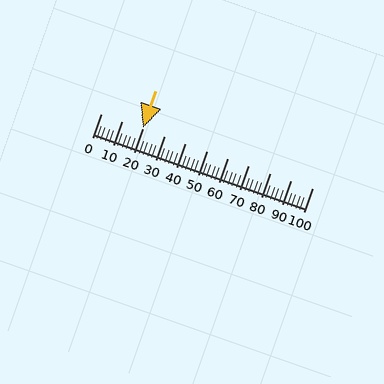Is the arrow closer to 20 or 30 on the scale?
The arrow is closer to 20.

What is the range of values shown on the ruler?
The ruler shows values from 0 to 100.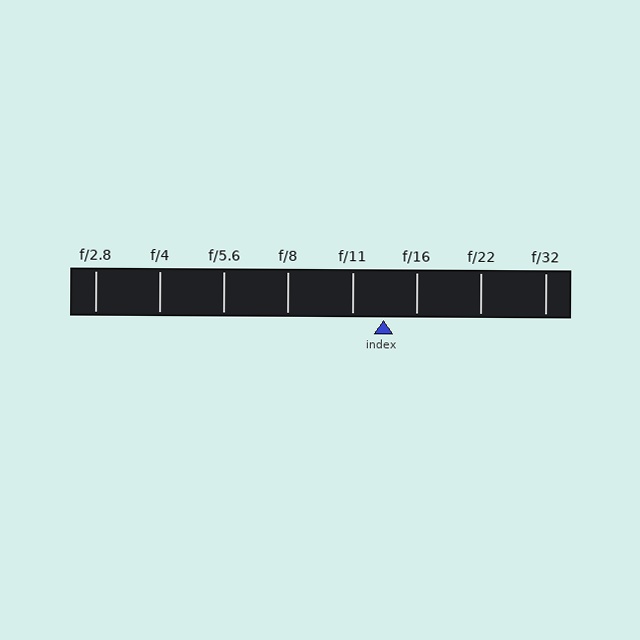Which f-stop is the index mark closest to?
The index mark is closest to f/11.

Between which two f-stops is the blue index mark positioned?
The index mark is between f/11 and f/16.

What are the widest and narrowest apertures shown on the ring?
The widest aperture shown is f/2.8 and the narrowest is f/32.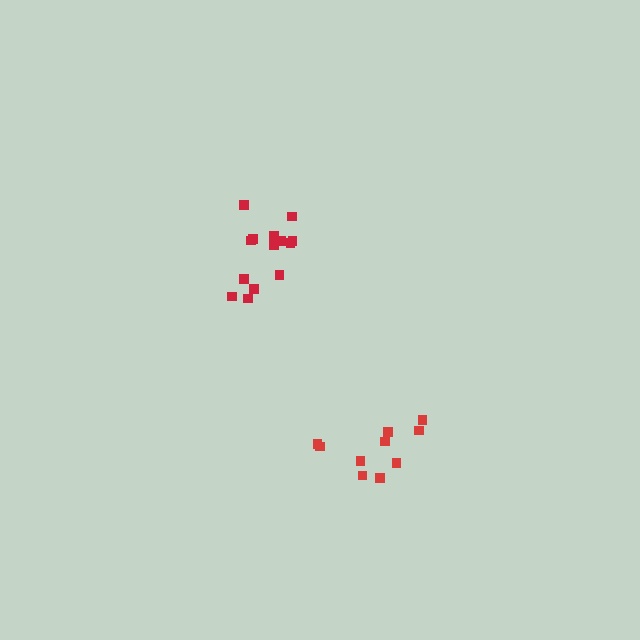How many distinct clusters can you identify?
There are 2 distinct clusters.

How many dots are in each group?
Group 1: 15 dots, Group 2: 10 dots (25 total).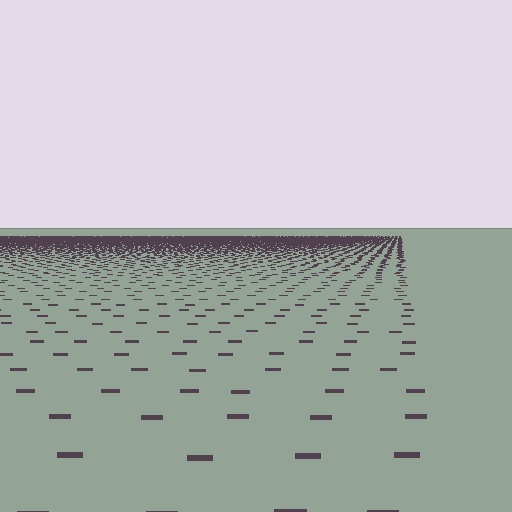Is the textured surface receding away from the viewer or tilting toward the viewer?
The surface is receding away from the viewer. Texture elements get smaller and denser toward the top.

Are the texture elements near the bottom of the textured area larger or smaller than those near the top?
Larger. Near the bottom, elements are closer to the viewer and appear at a bigger on-screen size.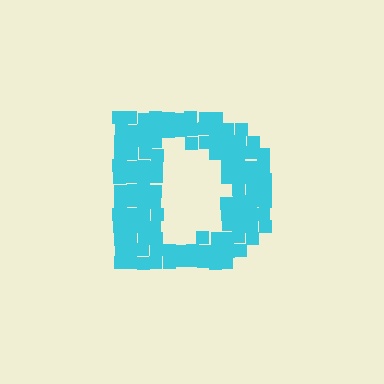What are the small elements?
The small elements are squares.